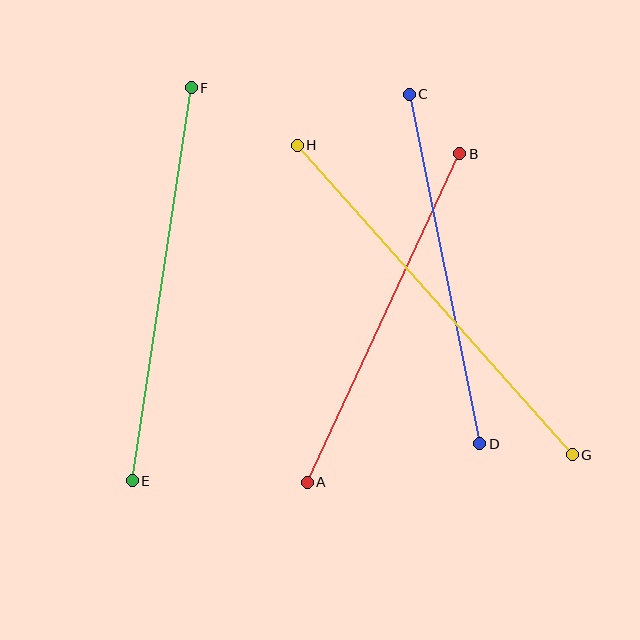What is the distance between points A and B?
The distance is approximately 362 pixels.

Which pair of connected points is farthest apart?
Points G and H are farthest apart.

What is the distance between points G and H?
The distance is approximately 414 pixels.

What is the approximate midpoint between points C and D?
The midpoint is at approximately (445, 269) pixels.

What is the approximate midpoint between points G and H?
The midpoint is at approximately (435, 300) pixels.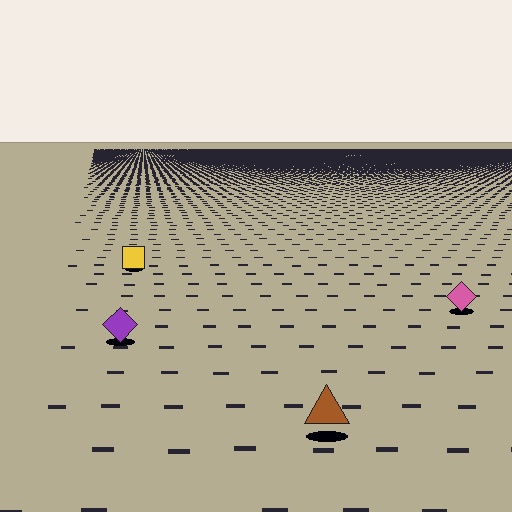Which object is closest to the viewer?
The brown triangle is closest. The texture marks near it are larger and more spread out.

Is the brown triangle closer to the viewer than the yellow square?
Yes. The brown triangle is closer — you can tell from the texture gradient: the ground texture is coarser near it.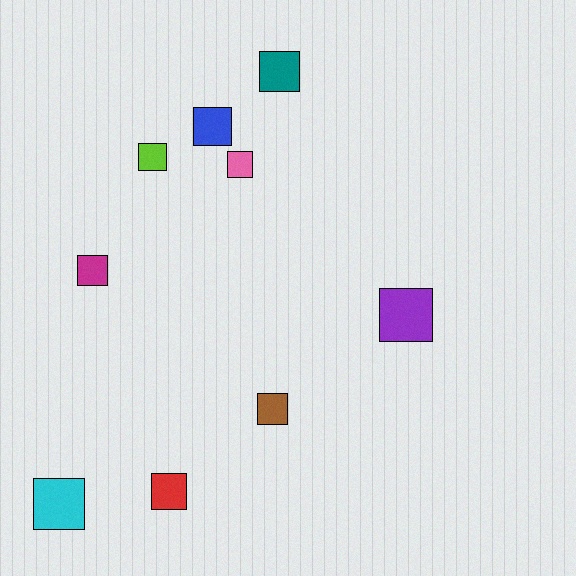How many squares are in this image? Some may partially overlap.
There are 9 squares.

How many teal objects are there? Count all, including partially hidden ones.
There is 1 teal object.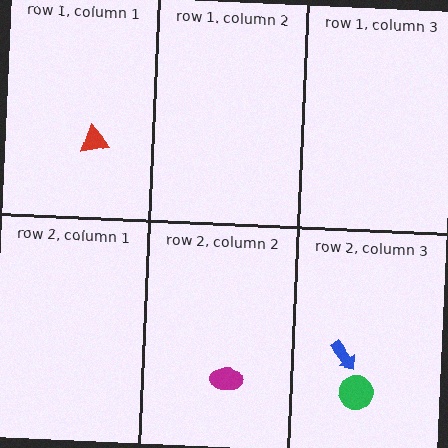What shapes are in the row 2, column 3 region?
The blue arrow, the green circle.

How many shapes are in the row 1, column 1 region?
1.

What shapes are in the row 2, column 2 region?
The magenta ellipse.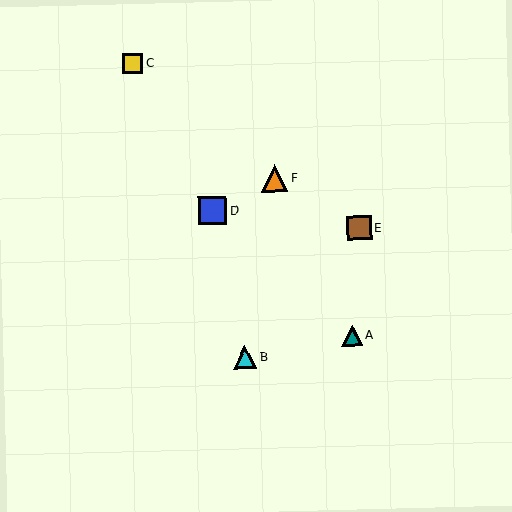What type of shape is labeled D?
Shape D is a blue square.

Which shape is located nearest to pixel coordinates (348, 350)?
The teal triangle (labeled A) at (352, 336) is nearest to that location.